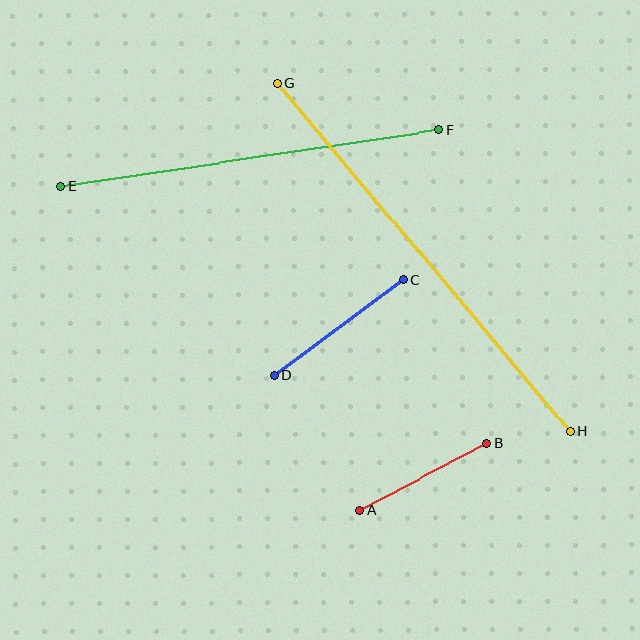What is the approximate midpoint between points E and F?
The midpoint is at approximately (250, 158) pixels.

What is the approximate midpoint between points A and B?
The midpoint is at approximately (423, 477) pixels.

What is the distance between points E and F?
The distance is approximately 382 pixels.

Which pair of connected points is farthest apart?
Points G and H are farthest apart.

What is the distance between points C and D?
The distance is approximately 160 pixels.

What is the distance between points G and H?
The distance is approximately 454 pixels.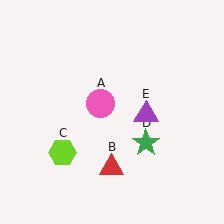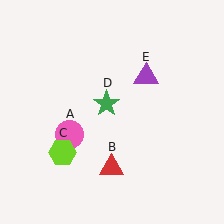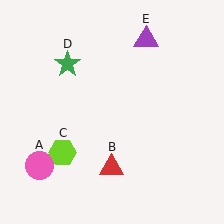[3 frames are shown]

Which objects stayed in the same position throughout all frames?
Red triangle (object B) and lime hexagon (object C) remained stationary.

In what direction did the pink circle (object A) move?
The pink circle (object A) moved down and to the left.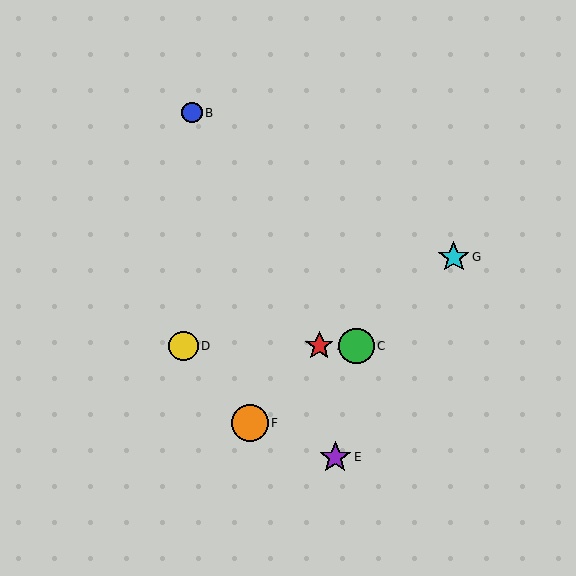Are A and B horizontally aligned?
No, A is at y≈346 and B is at y≈113.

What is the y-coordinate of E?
Object E is at y≈457.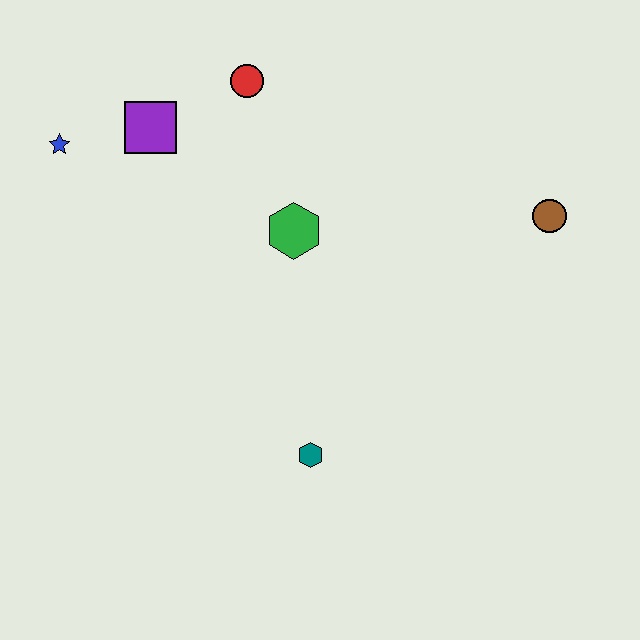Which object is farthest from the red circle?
The teal hexagon is farthest from the red circle.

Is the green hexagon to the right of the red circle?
Yes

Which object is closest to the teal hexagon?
The green hexagon is closest to the teal hexagon.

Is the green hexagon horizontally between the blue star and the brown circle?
Yes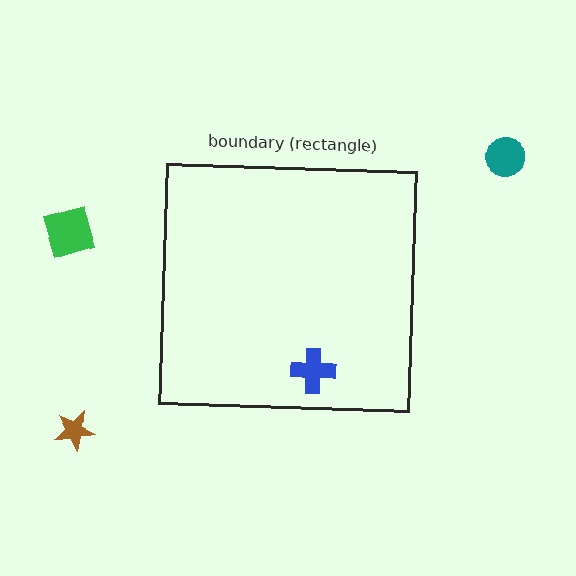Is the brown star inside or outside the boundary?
Outside.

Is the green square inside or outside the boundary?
Outside.